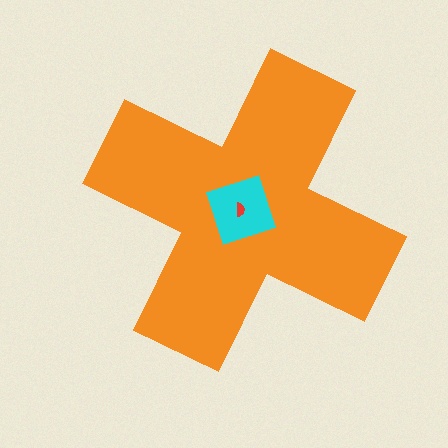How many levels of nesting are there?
3.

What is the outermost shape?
The orange cross.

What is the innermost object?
The red semicircle.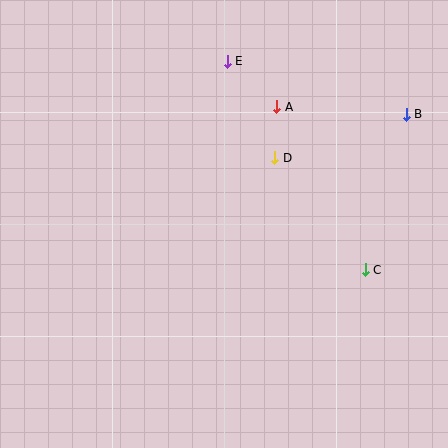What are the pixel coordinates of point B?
Point B is at (406, 114).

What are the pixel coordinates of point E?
Point E is at (227, 61).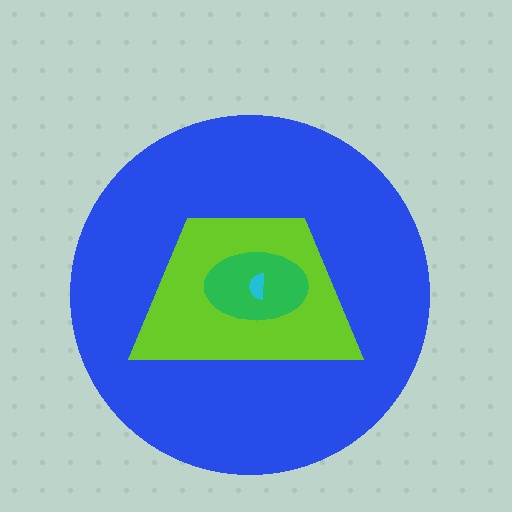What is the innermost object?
The cyan semicircle.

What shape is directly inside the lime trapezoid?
The green ellipse.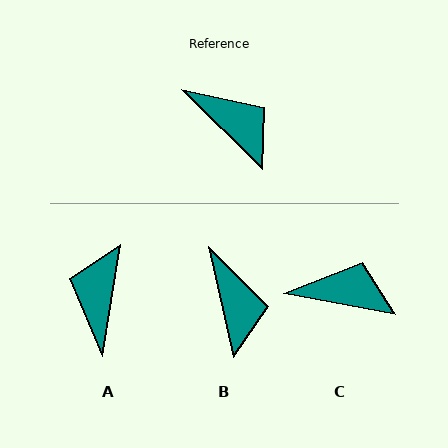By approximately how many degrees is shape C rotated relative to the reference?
Approximately 34 degrees counter-clockwise.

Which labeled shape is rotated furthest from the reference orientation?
A, about 125 degrees away.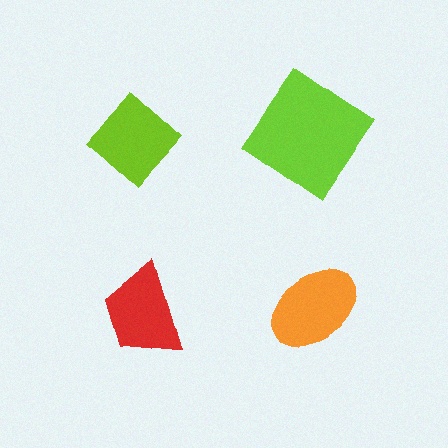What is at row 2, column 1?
A red trapezoid.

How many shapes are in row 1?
2 shapes.